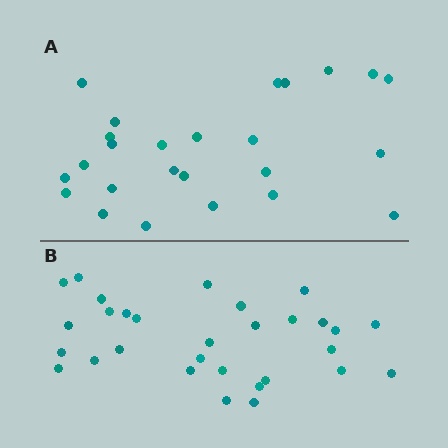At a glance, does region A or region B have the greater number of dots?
Region B (the bottom region) has more dots.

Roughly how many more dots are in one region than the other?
Region B has about 5 more dots than region A.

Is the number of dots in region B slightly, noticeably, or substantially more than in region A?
Region B has only slightly more — the two regions are fairly close. The ratio is roughly 1.2 to 1.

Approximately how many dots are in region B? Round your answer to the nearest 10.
About 30 dots.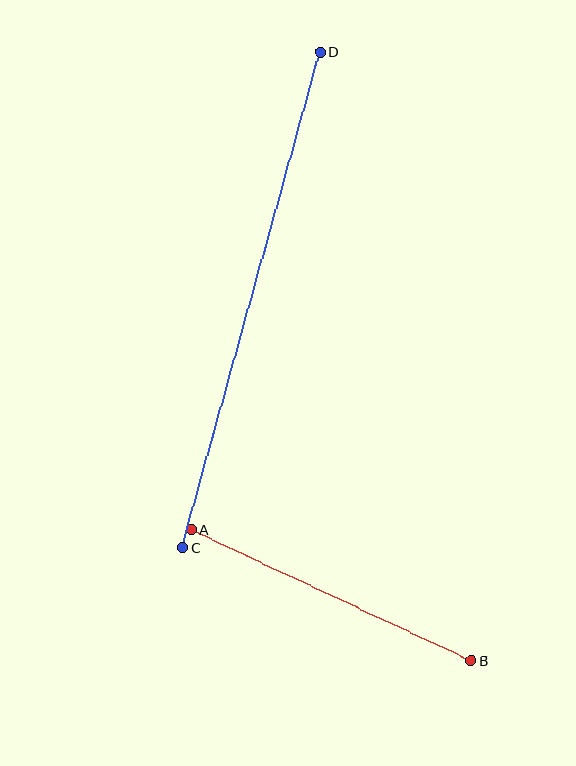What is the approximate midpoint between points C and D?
The midpoint is at approximately (251, 300) pixels.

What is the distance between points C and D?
The distance is approximately 514 pixels.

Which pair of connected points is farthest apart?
Points C and D are farthest apart.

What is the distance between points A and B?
The distance is approximately 309 pixels.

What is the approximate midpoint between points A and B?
The midpoint is at approximately (331, 595) pixels.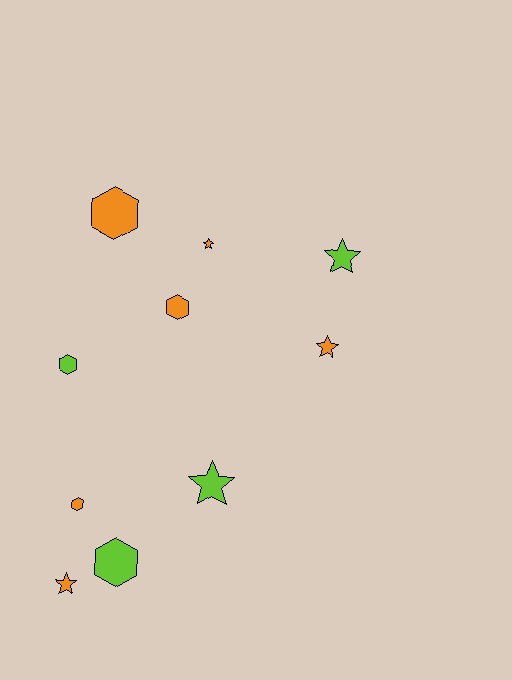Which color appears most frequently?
Orange, with 6 objects.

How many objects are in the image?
There are 10 objects.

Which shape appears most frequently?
Hexagon, with 5 objects.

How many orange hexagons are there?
There are 3 orange hexagons.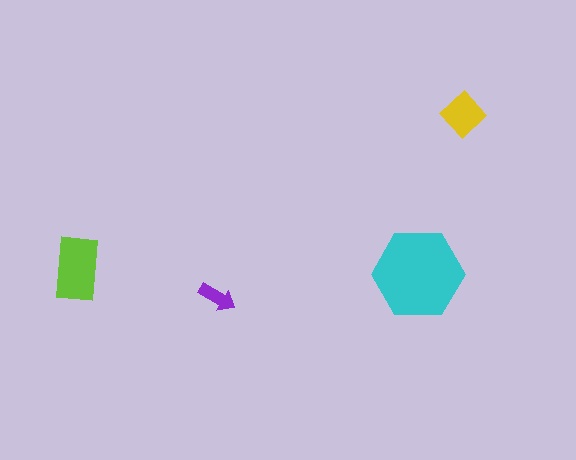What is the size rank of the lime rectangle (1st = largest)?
2nd.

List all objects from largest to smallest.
The cyan hexagon, the lime rectangle, the yellow diamond, the purple arrow.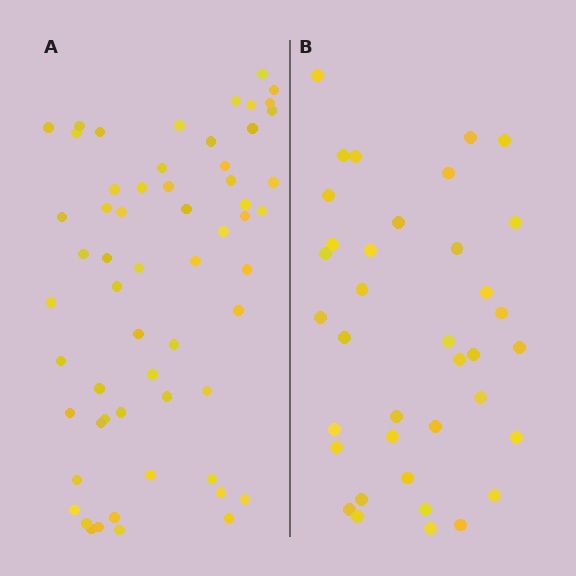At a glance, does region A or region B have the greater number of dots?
Region A (the left region) has more dots.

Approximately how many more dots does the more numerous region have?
Region A has approximately 20 more dots than region B.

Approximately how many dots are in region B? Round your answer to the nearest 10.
About 40 dots. (The exact count is 37, which rounds to 40.)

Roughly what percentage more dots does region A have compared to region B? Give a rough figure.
About 60% more.